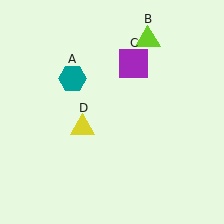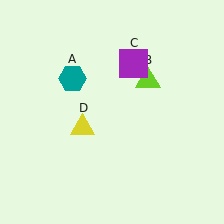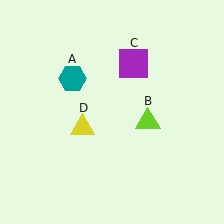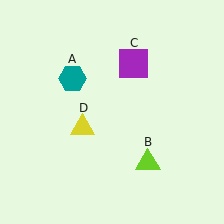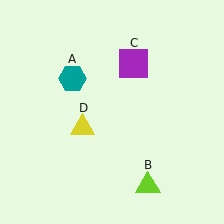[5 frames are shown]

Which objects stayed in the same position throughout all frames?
Teal hexagon (object A) and purple square (object C) and yellow triangle (object D) remained stationary.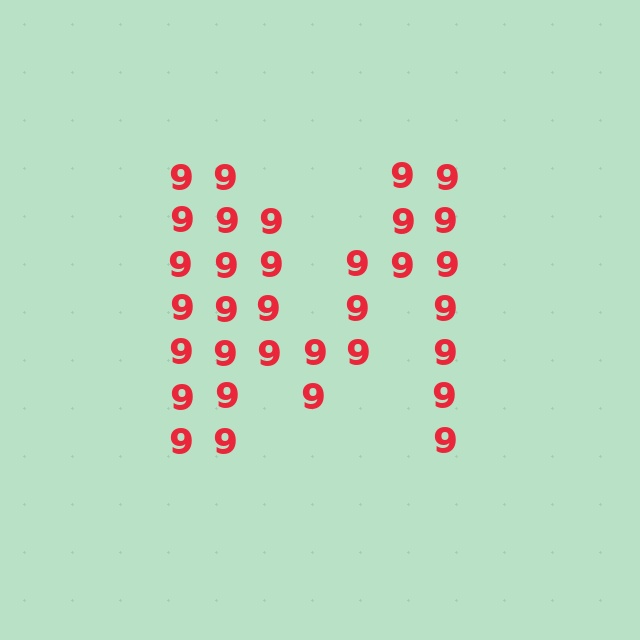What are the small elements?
The small elements are digit 9's.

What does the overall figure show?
The overall figure shows the letter M.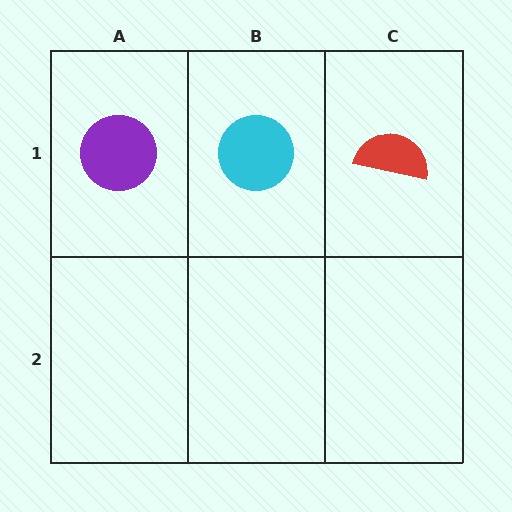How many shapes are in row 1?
3 shapes.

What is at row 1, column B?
A cyan circle.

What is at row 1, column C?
A red semicircle.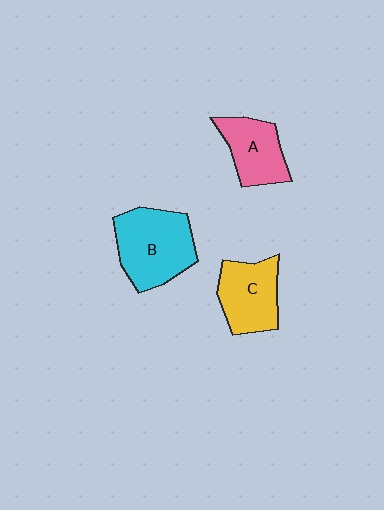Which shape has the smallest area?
Shape A (pink).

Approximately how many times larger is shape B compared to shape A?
Approximately 1.5 times.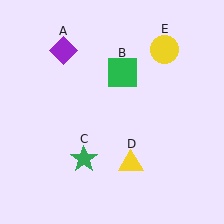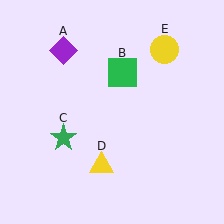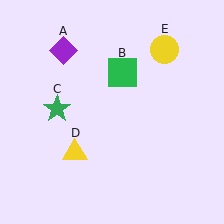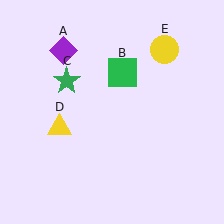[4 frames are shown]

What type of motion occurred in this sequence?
The green star (object C), yellow triangle (object D) rotated clockwise around the center of the scene.